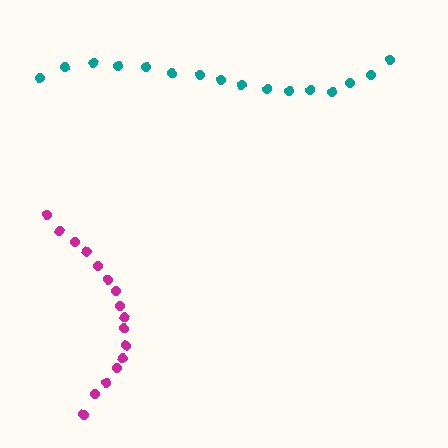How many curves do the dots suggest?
There are 2 distinct paths.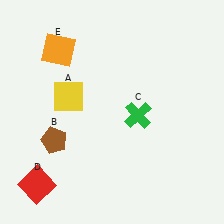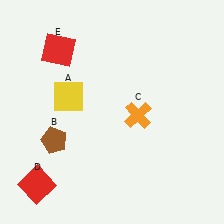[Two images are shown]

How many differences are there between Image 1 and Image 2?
There are 2 differences between the two images.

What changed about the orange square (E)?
In Image 1, E is orange. In Image 2, it changed to red.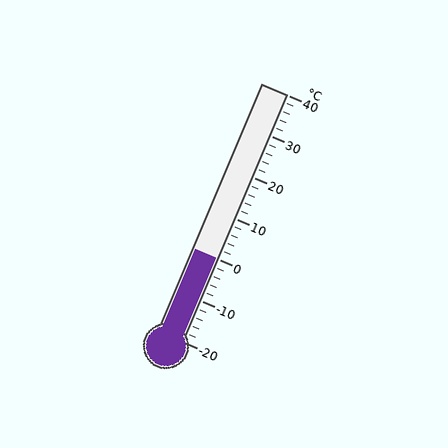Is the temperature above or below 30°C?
The temperature is below 30°C.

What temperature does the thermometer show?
The thermometer shows approximately 0°C.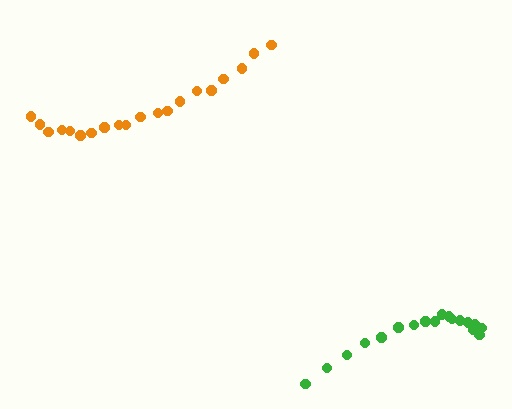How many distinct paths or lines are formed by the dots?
There are 2 distinct paths.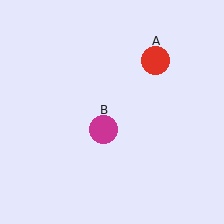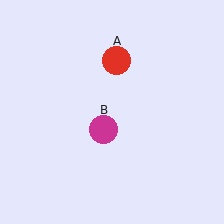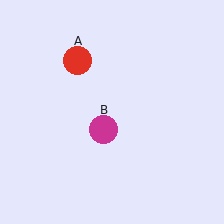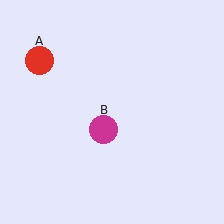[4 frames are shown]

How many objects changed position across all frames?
1 object changed position: red circle (object A).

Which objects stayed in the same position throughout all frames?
Magenta circle (object B) remained stationary.